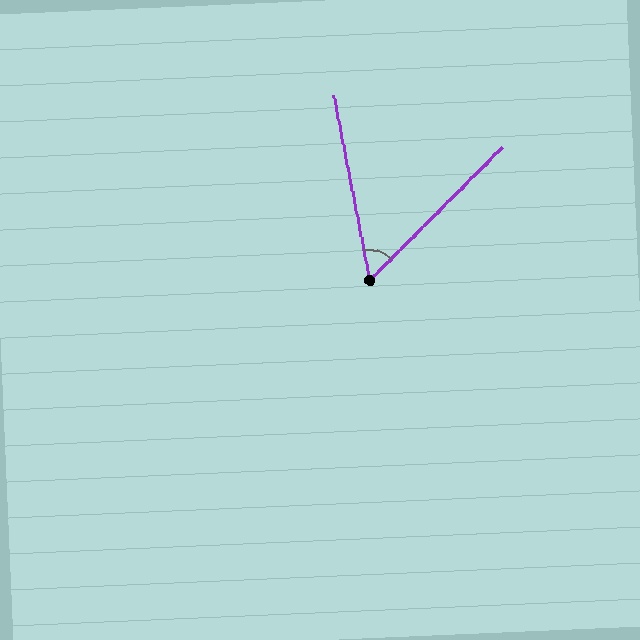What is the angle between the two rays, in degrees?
Approximately 56 degrees.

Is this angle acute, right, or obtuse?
It is acute.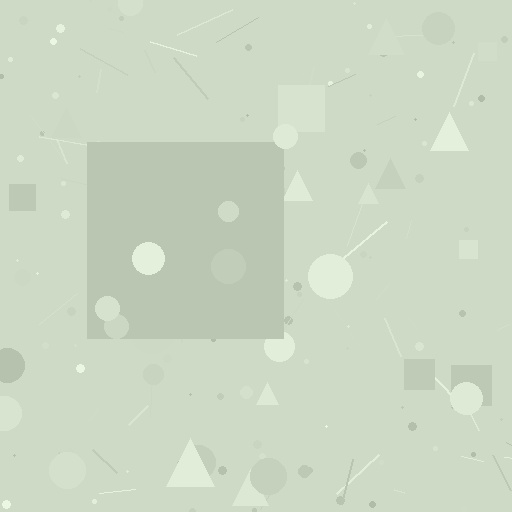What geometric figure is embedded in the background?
A square is embedded in the background.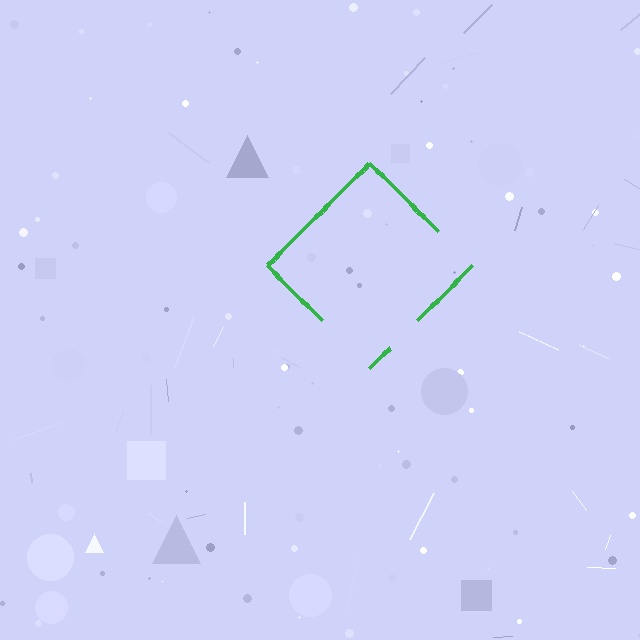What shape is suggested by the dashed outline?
The dashed outline suggests a diamond.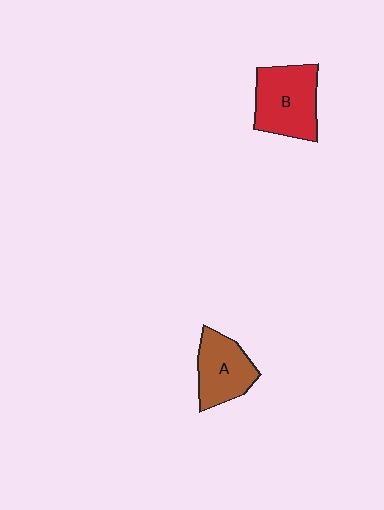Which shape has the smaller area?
Shape A (brown).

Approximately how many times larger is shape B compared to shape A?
Approximately 1.3 times.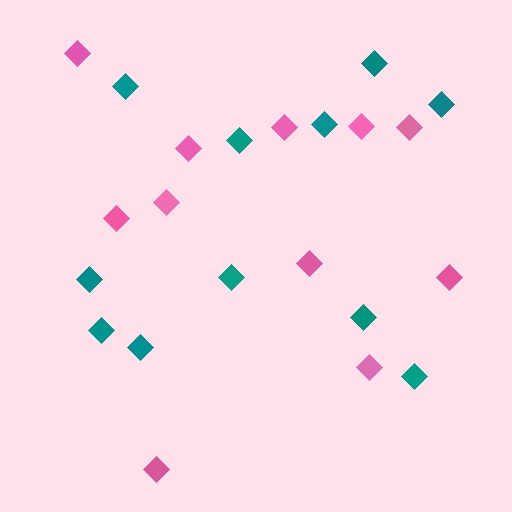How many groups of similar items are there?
There are 2 groups: one group of teal diamonds (11) and one group of pink diamonds (11).